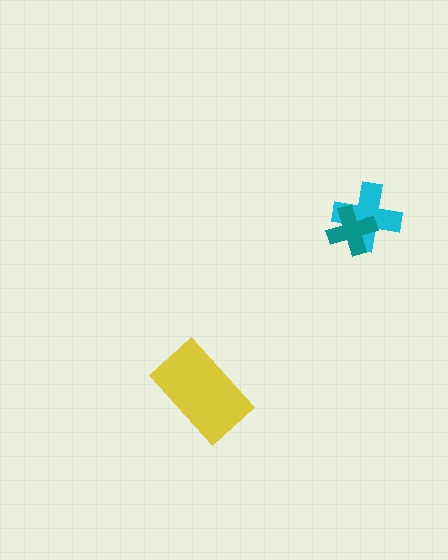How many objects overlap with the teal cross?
1 object overlaps with the teal cross.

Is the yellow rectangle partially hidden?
No, no other shape covers it.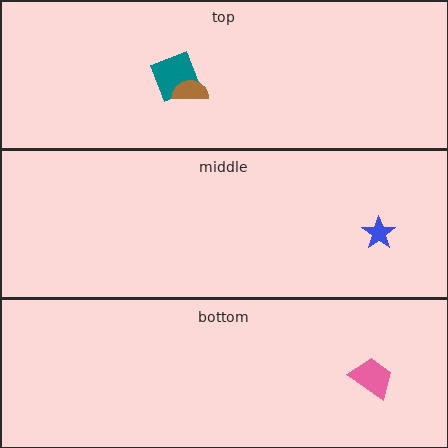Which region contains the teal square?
The top region.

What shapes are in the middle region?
The blue star.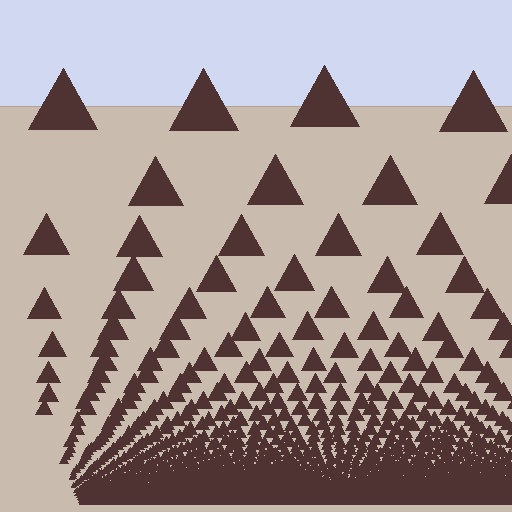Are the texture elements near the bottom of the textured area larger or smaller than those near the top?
Smaller. The gradient is inverted — elements near the bottom are smaller and denser.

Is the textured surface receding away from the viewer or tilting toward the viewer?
The surface appears to tilt toward the viewer. Texture elements get larger and sparser toward the top.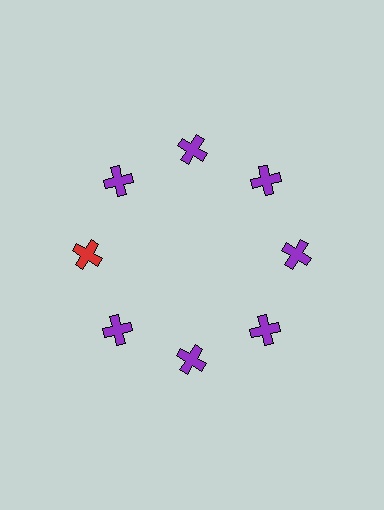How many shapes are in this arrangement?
There are 8 shapes arranged in a ring pattern.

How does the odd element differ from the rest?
It has a different color: red instead of purple.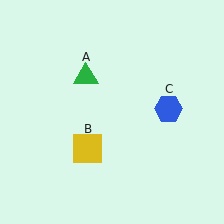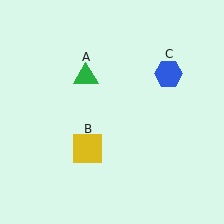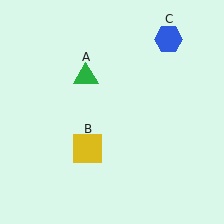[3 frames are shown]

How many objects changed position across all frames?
1 object changed position: blue hexagon (object C).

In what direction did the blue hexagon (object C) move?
The blue hexagon (object C) moved up.